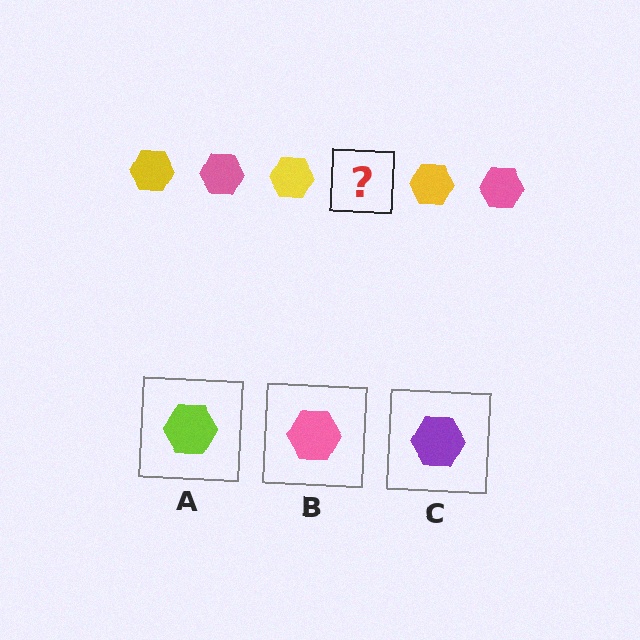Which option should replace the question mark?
Option B.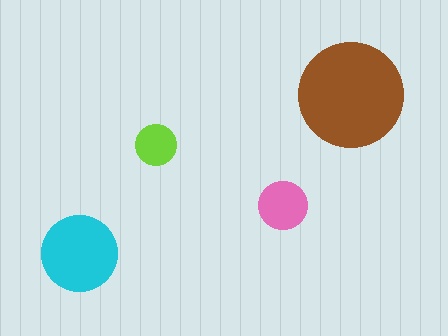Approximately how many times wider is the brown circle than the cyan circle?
About 1.5 times wider.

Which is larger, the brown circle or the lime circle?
The brown one.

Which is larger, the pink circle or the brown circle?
The brown one.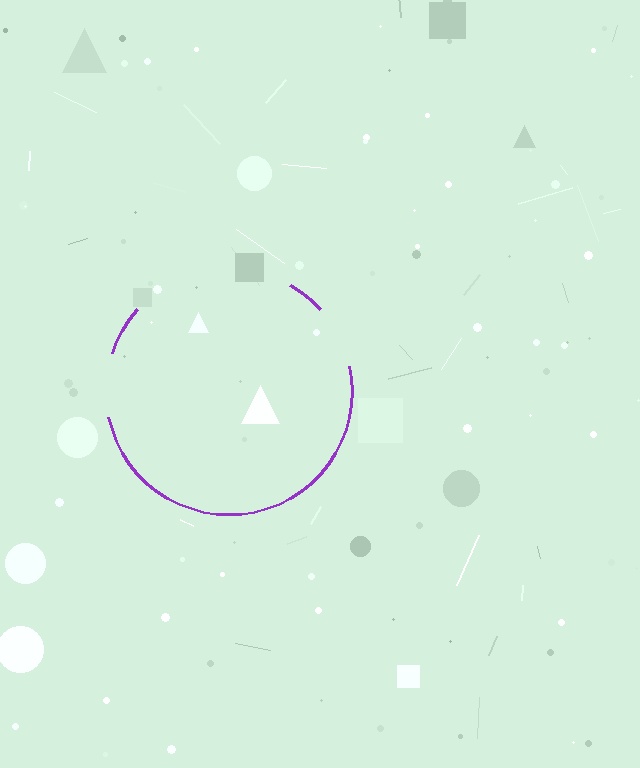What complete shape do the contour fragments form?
The contour fragments form a circle.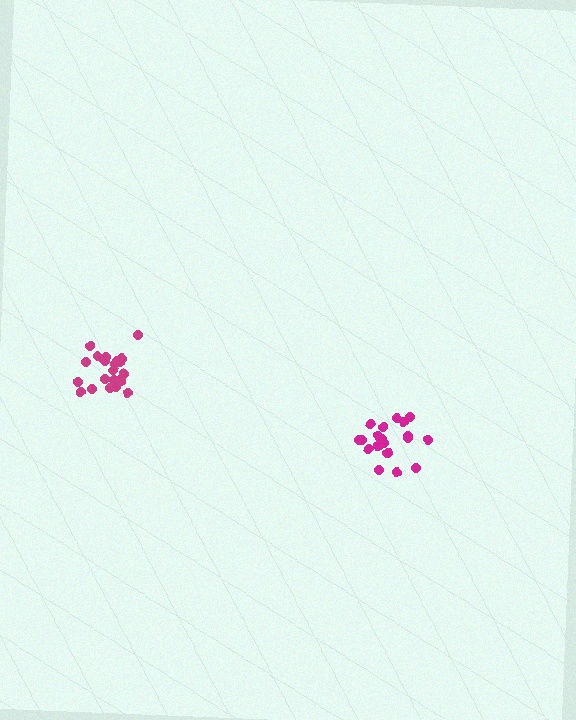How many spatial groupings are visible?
There are 2 spatial groupings.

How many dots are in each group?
Group 1: 19 dots, Group 2: 21 dots (40 total).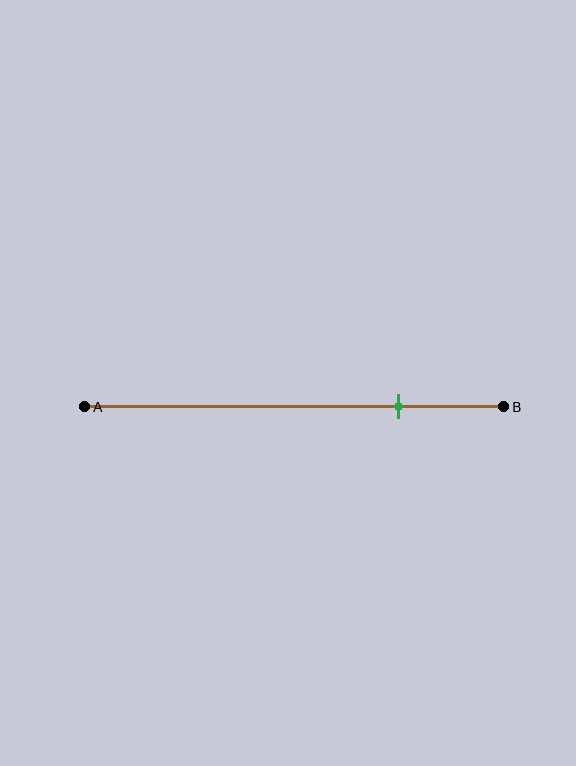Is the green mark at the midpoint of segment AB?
No, the mark is at about 75% from A, not at the 50% midpoint.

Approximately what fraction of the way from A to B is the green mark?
The green mark is approximately 75% of the way from A to B.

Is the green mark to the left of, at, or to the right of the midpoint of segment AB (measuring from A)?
The green mark is to the right of the midpoint of segment AB.